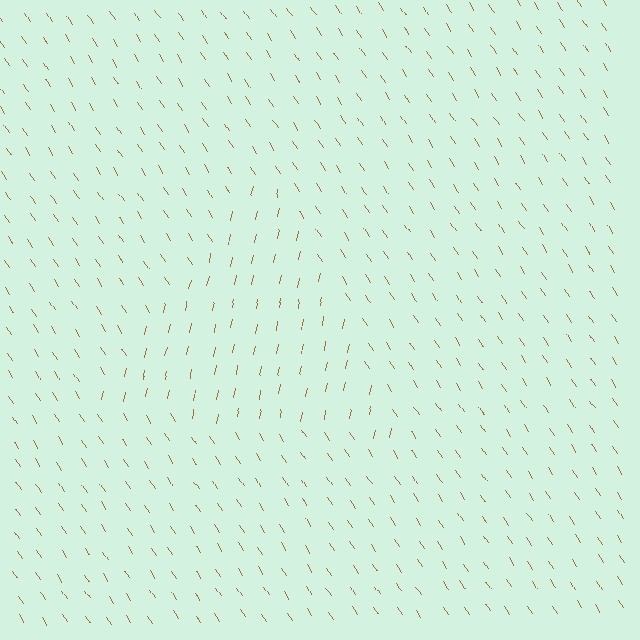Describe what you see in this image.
The image is filled with small brown line segments. A triangle region in the image has lines oriented differently from the surrounding lines, creating a visible texture boundary.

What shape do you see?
I see a triangle.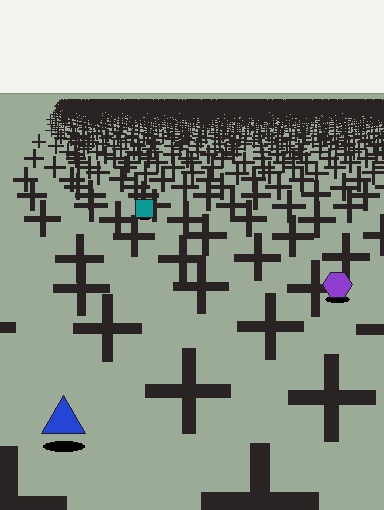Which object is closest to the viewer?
The blue triangle is closest. The texture marks near it are larger and more spread out.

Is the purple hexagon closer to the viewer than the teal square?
Yes. The purple hexagon is closer — you can tell from the texture gradient: the ground texture is coarser near it.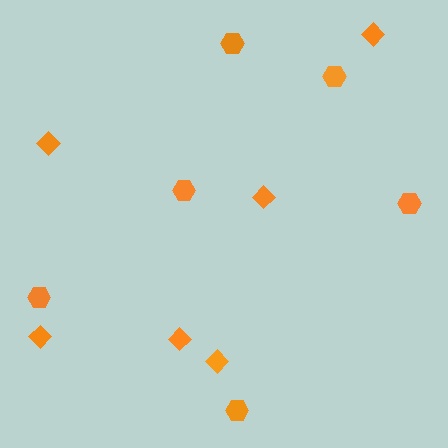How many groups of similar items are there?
There are 2 groups: one group of diamonds (6) and one group of hexagons (6).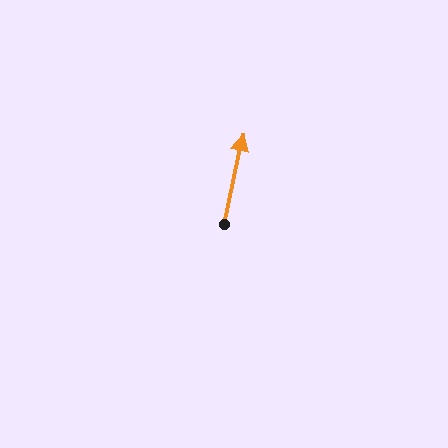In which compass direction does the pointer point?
North.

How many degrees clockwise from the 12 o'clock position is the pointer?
Approximately 12 degrees.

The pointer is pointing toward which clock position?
Roughly 12 o'clock.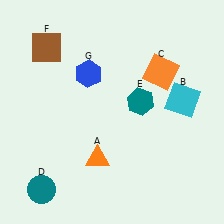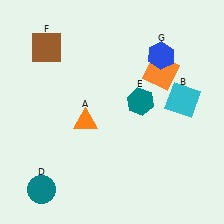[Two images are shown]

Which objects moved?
The objects that moved are: the orange triangle (A), the blue hexagon (G).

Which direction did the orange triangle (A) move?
The orange triangle (A) moved up.